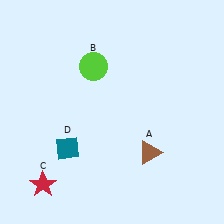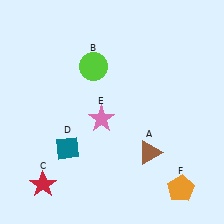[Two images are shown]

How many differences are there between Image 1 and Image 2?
There are 2 differences between the two images.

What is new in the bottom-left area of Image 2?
A pink star (E) was added in the bottom-left area of Image 2.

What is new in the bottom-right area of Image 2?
An orange pentagon (F) was added in the bottom-right area of Image 2.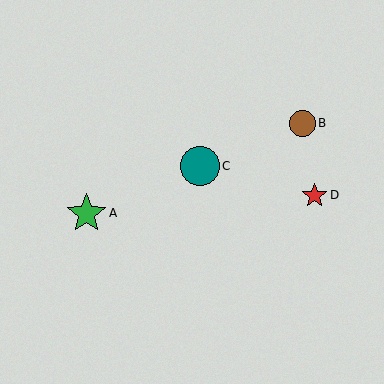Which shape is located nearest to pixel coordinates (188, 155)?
The teal circle (labeled C) at (200, 166) is nearest to that location.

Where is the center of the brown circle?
The center of the brown circle is at (302, 123).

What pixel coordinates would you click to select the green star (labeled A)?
Click at (87, 213) to select the green star A.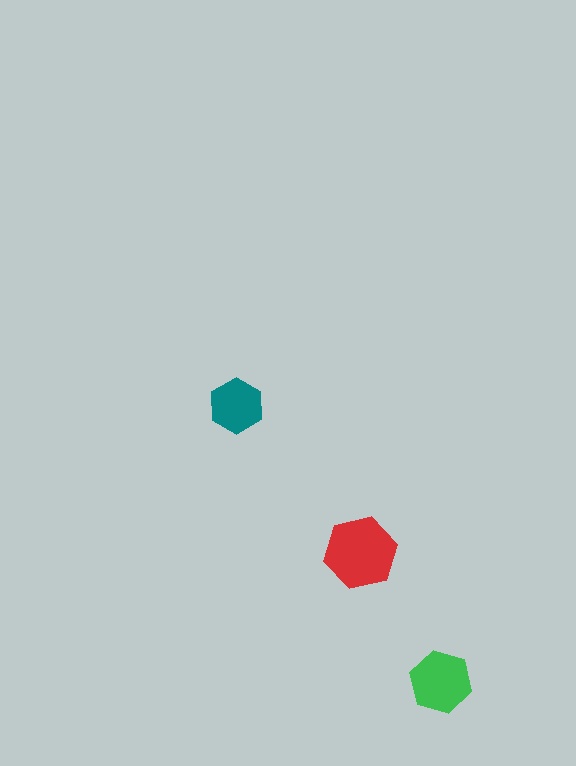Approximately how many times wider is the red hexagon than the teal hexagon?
About 1.5 times wider.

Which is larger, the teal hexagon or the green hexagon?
The green one.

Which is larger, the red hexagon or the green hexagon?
The red one.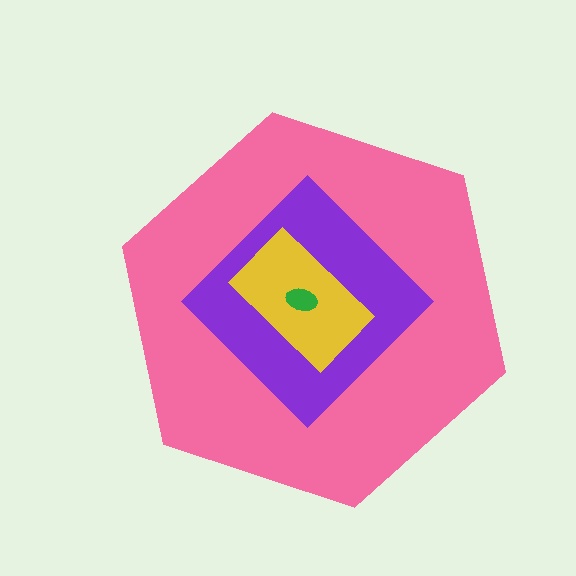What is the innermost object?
The green ellipse.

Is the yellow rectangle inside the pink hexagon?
Yes.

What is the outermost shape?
The pink hexagon.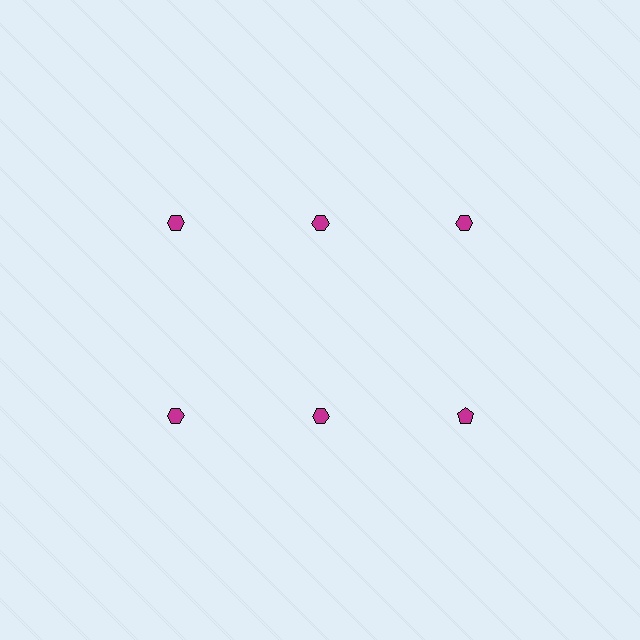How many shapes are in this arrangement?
There are 6 shapes arranged in a grid pattern.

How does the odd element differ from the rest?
It has a different shape: pentagon instead of hexagon.